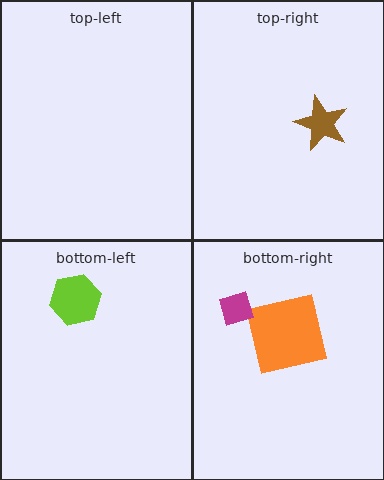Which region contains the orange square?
The bottom-right region.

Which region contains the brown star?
The top-right region.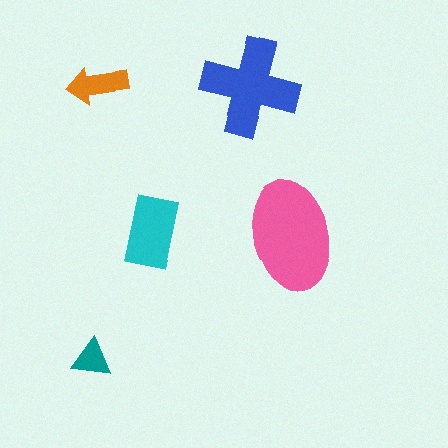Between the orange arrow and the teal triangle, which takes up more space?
The orange arrow.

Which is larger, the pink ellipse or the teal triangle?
The pink ellipse.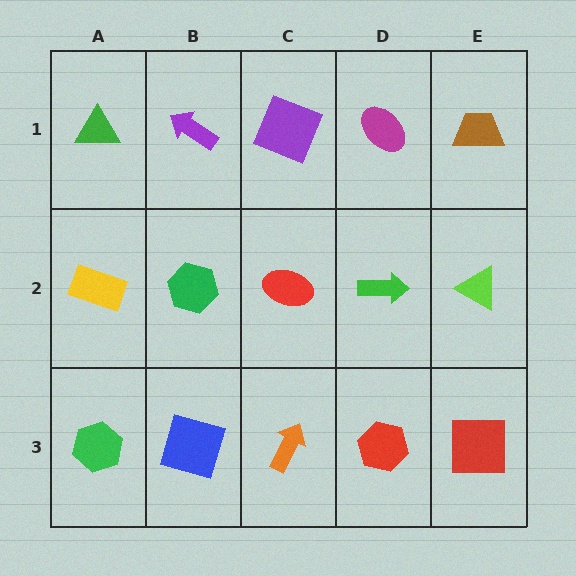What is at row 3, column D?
A red hexagon.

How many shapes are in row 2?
5 shapes.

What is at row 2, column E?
A lime triangle.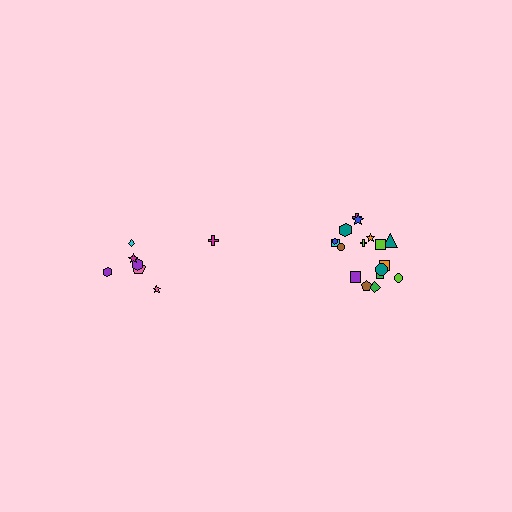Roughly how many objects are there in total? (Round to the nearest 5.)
Roughly 25 objects in total.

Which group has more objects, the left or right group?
The right group.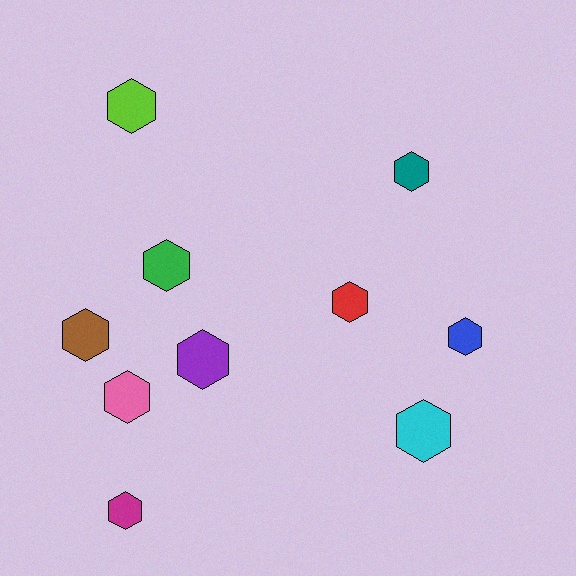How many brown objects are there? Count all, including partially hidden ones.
There is 1 brown object.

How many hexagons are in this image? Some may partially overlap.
There are 10 hexagons.